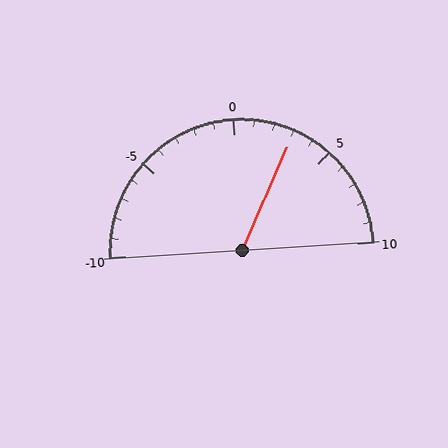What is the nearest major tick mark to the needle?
The nearest major tick mark is 5.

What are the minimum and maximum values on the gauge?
The gauge ranges from -10 to 10.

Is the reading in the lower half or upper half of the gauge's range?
The reading is in the upper half of the range (-10 to 10).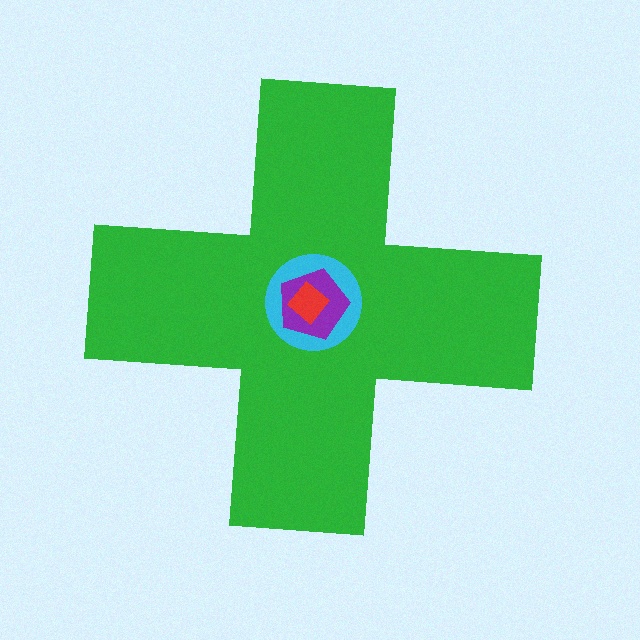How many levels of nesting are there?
4.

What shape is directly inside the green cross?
The cyan circle.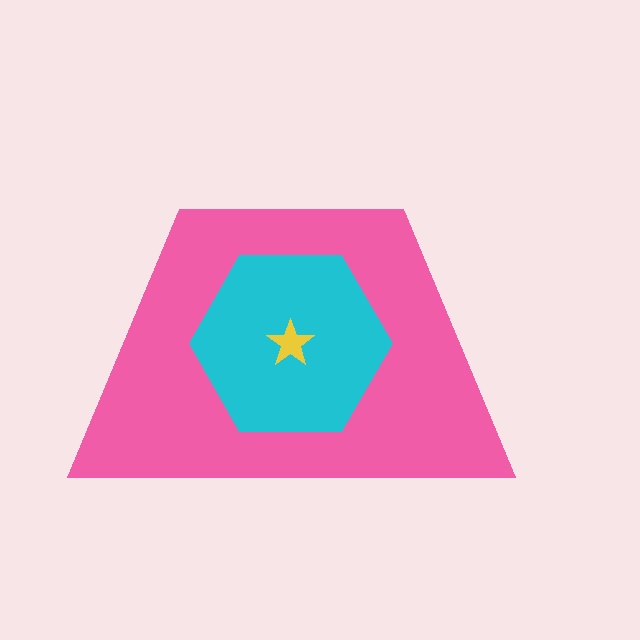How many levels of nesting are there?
3.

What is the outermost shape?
The pink trapezoid.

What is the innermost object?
The yellow star.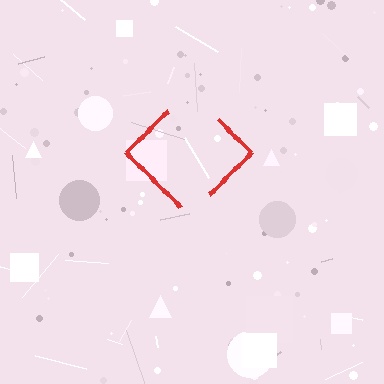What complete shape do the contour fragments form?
The contour fragments form a diamond.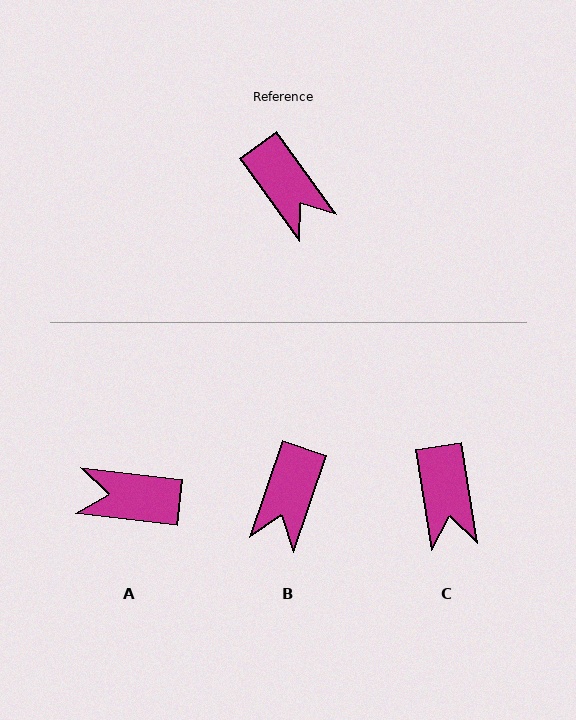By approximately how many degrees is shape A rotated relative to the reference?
Approximately 133 degrees clockwise.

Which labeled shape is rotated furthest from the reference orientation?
A, about 133 degrees away.